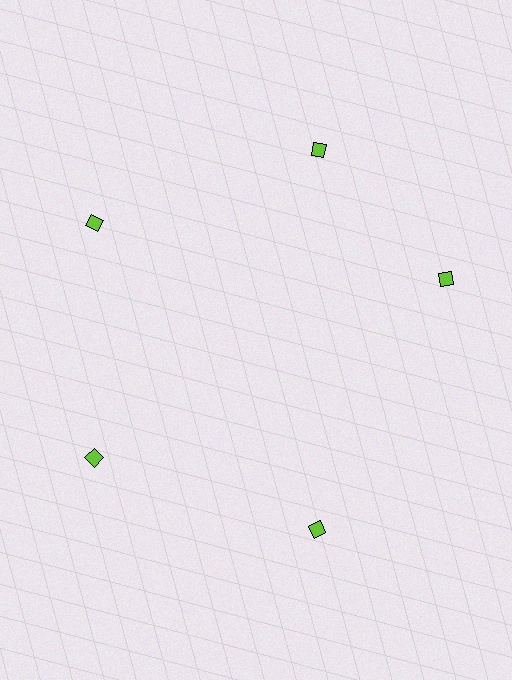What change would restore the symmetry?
The symmetry would be restored by rotating it back into even spacing with its neighbors so that all 5 diamonds sit at equal angles and equal distance from the center.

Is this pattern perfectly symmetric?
No. The 5 lime diamonds are arranged in a ring, but one element near the 3 o'clock position is rotated out of alignment along the ring, breaking the 5-fold rotational symmetry.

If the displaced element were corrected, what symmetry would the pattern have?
It would have 5-fold rotational symmetry — the pattern would map onto itself every 72 degrees.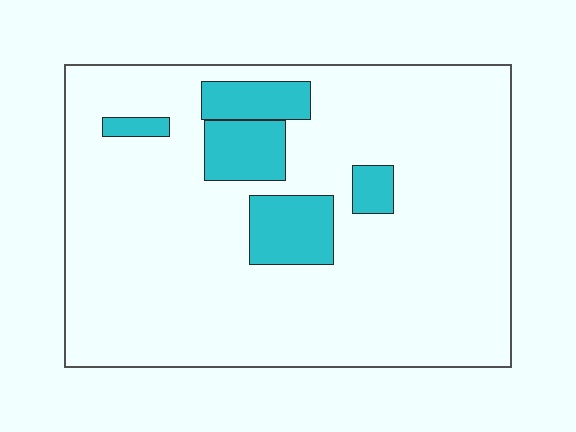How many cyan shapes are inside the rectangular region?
5.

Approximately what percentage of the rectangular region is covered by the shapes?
Approximately 15%.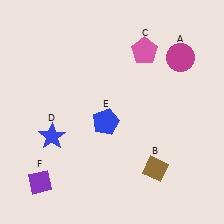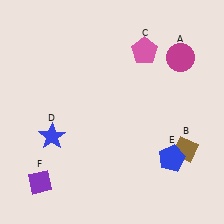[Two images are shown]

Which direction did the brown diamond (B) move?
The brown diamond (B) moved right.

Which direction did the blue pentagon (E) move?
The blue pentagon (E) moved right.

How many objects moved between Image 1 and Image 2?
2 objects moved between the two images.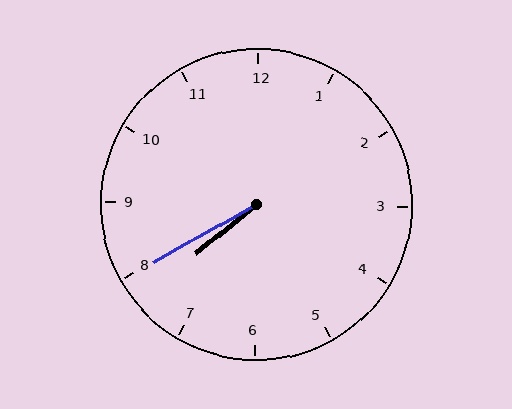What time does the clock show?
7:40.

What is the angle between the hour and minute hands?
Approximately 10 degrees.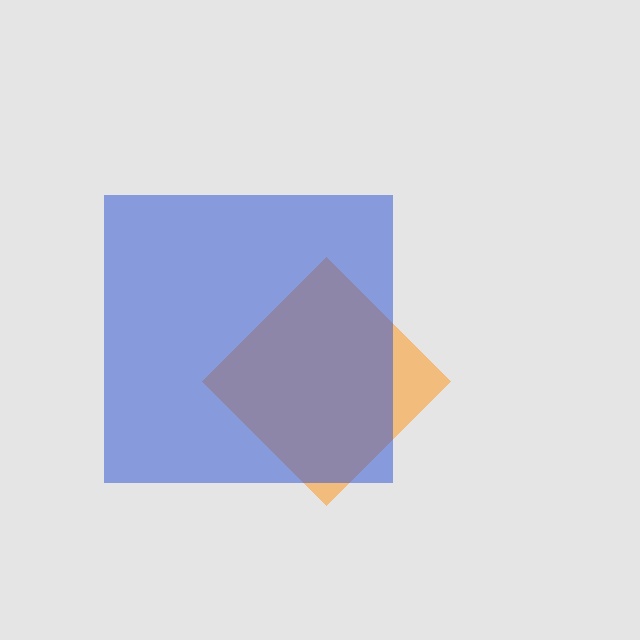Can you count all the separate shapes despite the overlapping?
Yes, there are 2 separate shapes.